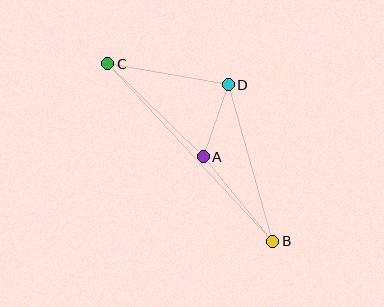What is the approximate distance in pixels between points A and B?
The distance between A and B is approximately 109 pixels.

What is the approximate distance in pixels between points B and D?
The distance between B and D is approximately 162 pixels.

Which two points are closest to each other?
Points A and D are closest to each other.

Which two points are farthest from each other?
Points B and C are farthest from each other.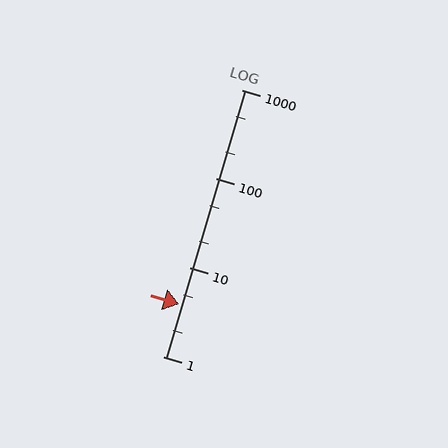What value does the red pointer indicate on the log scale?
The pointer indicates approximately 3.9.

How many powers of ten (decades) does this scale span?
The scale spans 3 decades, from 1 to 1000.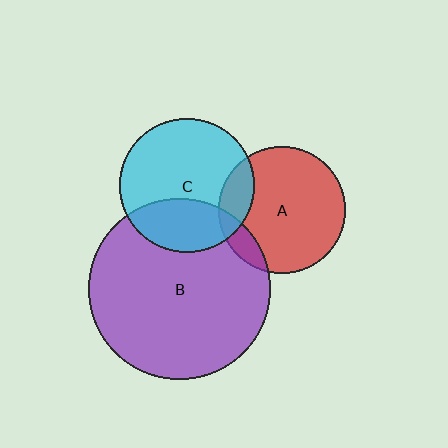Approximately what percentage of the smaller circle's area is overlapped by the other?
Approximately 15%.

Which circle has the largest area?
Circle B (purple).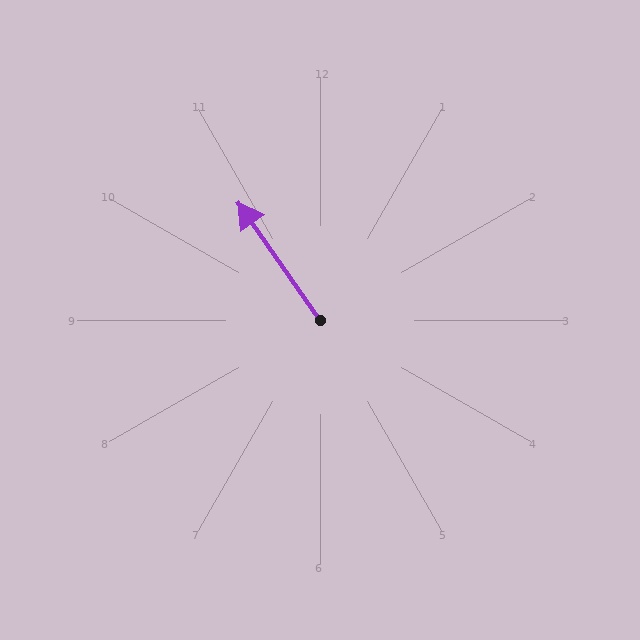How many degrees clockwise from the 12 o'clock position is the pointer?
Approximately 325 degrees.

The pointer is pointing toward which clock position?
Roughly 11 o'clock.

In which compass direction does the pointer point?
Northwest.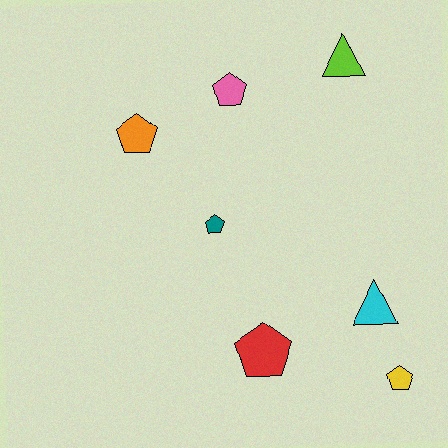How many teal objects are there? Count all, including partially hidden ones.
There is 1 teal object.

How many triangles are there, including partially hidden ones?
There are 2 triangles.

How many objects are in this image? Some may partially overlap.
There are 7 objects.